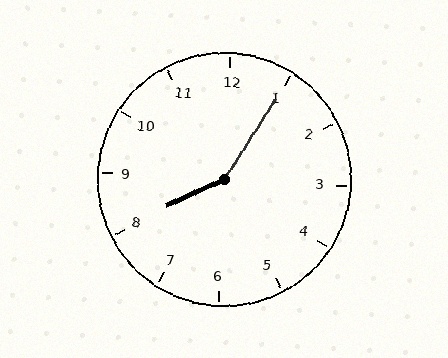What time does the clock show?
8:05.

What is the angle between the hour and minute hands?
Approximately 148 degrees.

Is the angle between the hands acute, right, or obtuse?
It is obtuse.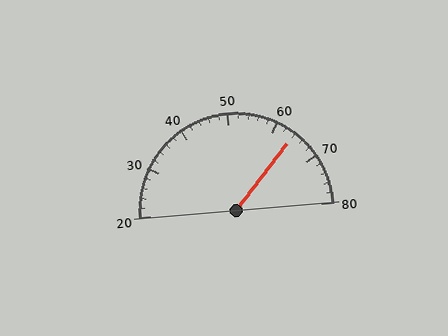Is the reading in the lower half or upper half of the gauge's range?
The reading is in the upper half of the range (20 to 80).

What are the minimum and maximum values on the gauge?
The gauge ranges from 20 to 80.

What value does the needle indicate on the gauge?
The needle indicates approximately 64.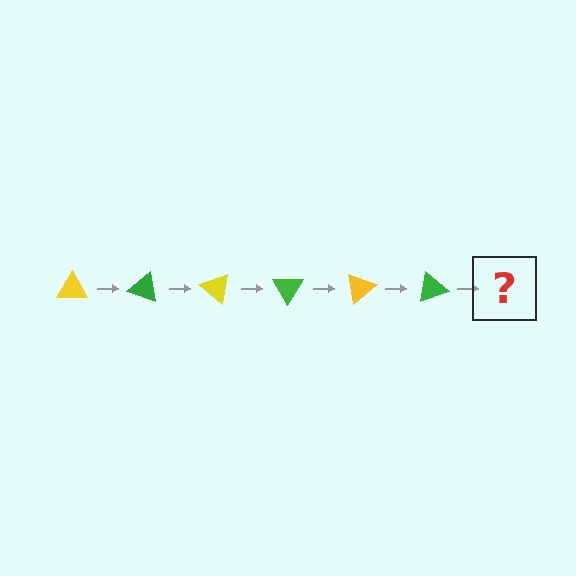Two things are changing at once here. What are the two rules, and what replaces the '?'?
The two rules are that it rotates 20 degrees each step and the color cycles through yellow and green. The '?' should be a yellow triangle, rotated 120 degrees from the start.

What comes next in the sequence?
The next element should be a yellow triangle, rotated 120 degrees from the start.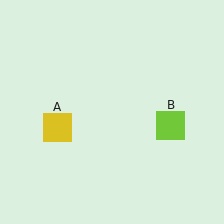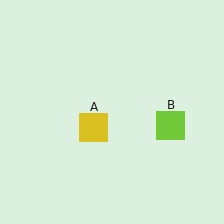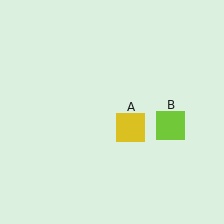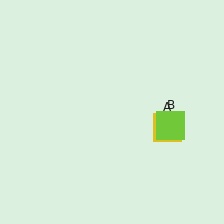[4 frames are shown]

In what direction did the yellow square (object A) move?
The yellow square (object A) moved right.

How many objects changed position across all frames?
1 object changed position: yellow square (object A).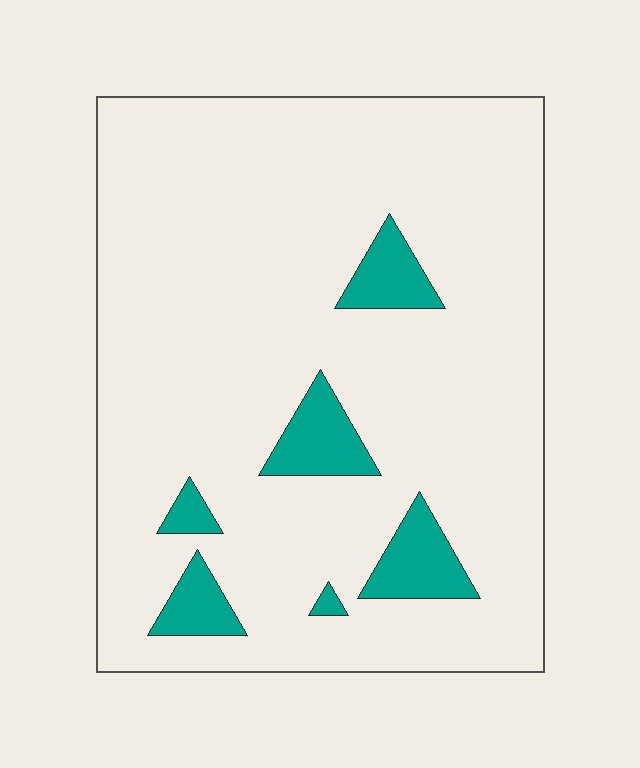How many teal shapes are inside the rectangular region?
6.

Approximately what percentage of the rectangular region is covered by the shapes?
Approximately 10%.